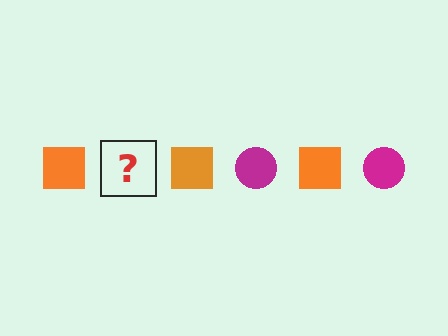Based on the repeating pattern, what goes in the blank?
The blank should be a magenta circle.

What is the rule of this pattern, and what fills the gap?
The rule is that the pattern alternates between orange square and magenta circle. The gap should be filled with a magenta circle.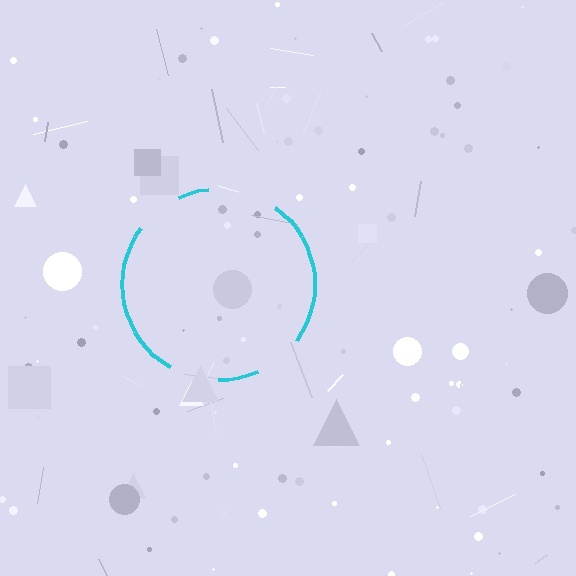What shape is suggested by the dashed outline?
The dashed outline suggests a circle.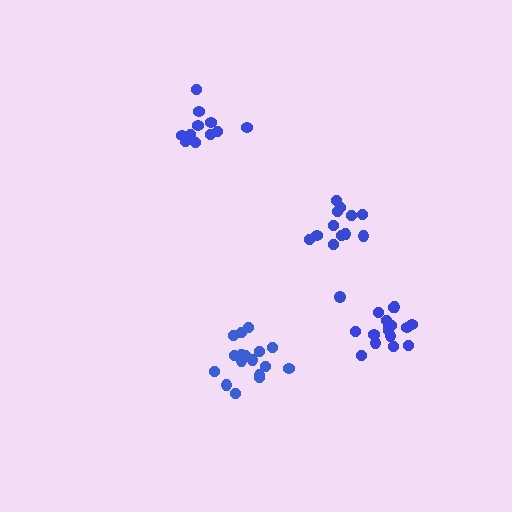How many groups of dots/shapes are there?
There are 4 groups.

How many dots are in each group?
Group 1: 13 dots, Group 2: 11 dots, Group 3: 17 dots, Group 4: 16 dots (57 total).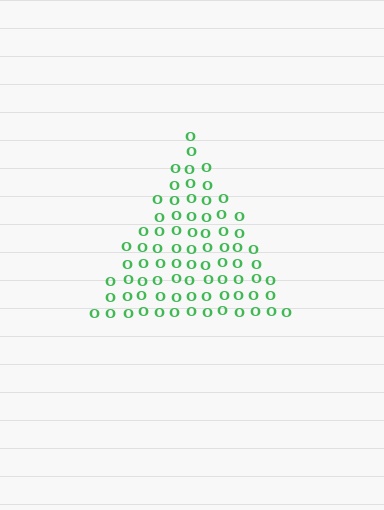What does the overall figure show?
The overall figure shows a triangle.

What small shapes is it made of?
It is made of small letter O's.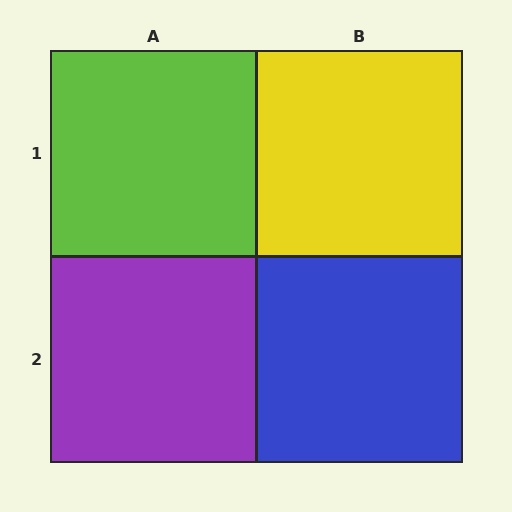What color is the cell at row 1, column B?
Yellow.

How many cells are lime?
1 cell is lime.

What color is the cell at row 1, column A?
Lime.